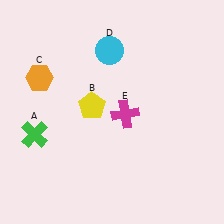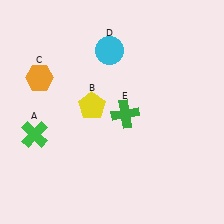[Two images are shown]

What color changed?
The cross (E) changed from magenta in Image 1 to green in Image 2.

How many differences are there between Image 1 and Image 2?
There is 1 difference between the two images.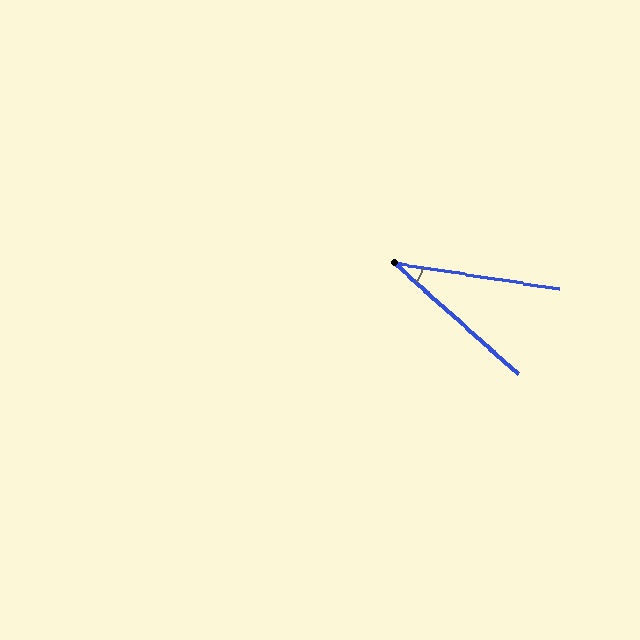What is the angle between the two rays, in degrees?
Approximately 33 degrees.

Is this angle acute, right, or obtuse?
It is acute.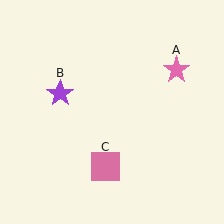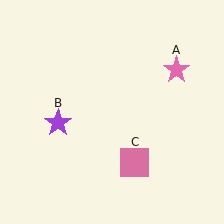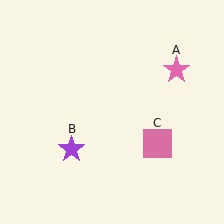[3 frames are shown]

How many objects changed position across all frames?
2 objects changed position: purple star (object B), pink square (object C).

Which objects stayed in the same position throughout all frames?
Pink star (object A) remained stationary.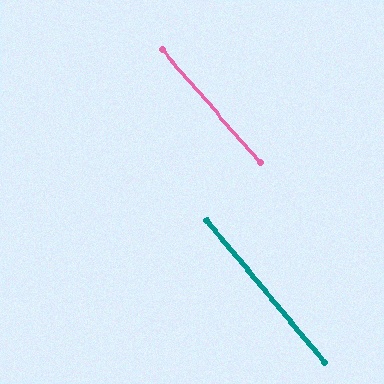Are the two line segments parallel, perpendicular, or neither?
Parallel — their directions differ by only 1.1°.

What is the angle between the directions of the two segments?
Approximately 1 degree.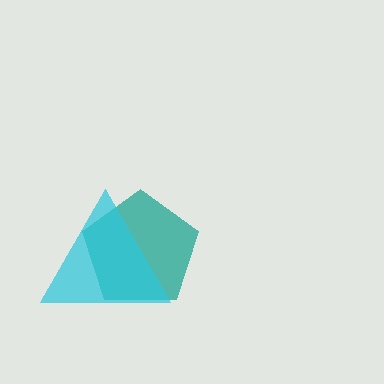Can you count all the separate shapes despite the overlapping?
Yes, there are 2 separate shapes.